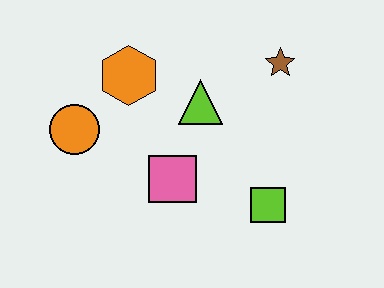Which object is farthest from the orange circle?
The brown star is farthest from the orange circle.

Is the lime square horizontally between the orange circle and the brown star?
Yes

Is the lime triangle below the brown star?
Yes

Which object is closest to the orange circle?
The orange hexagon is closest to the orange circle.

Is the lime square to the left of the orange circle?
No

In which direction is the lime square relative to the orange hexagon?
The lime square is to the right of the orange hexagon.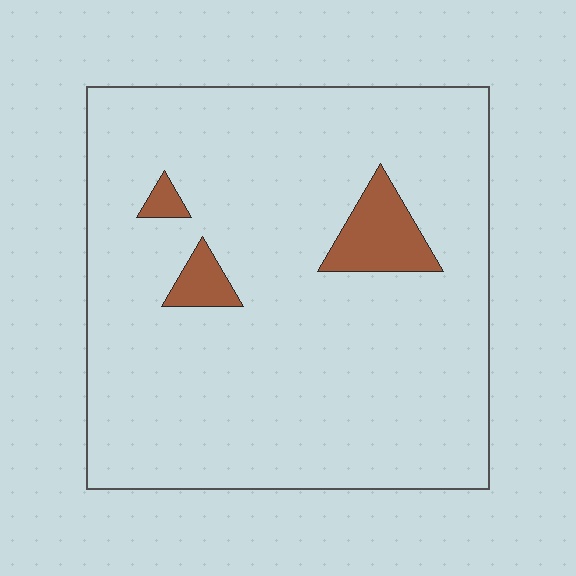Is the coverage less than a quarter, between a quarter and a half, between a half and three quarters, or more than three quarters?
Less than a quarter.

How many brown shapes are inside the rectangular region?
3.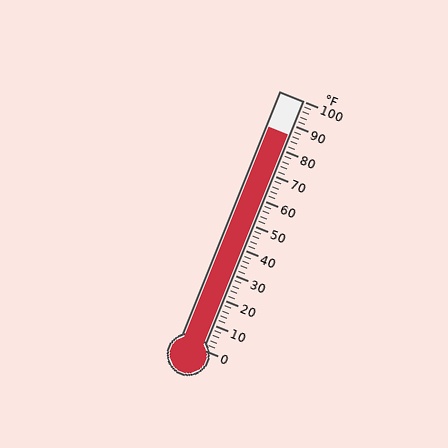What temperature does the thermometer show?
The thermometer shows approximately 86°F.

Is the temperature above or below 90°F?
The temperature is below 90°F.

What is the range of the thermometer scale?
The thermometer scale ranges from 0°F to 100°F.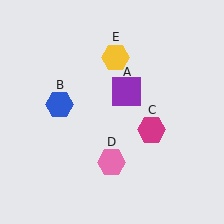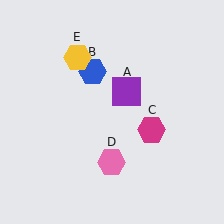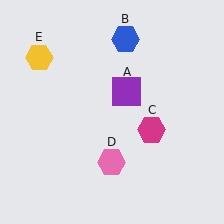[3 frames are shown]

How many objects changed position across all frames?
2 objects changed position: blue hexagon (object B), yellow hexagon (object E).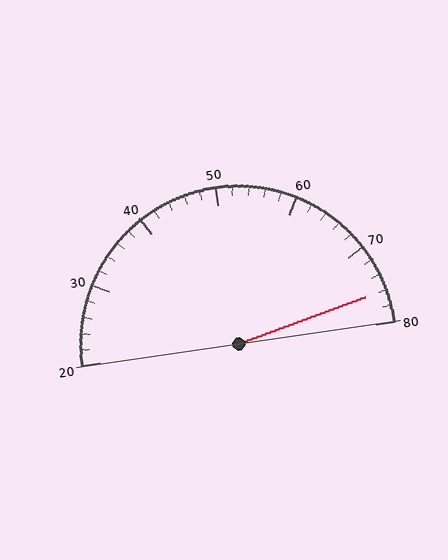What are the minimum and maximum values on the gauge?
The gauge ranges from 20 to 80.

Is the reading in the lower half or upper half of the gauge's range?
The reading is in the upper half of the range (20 to 80).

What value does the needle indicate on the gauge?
The needle indicates approximately 76.